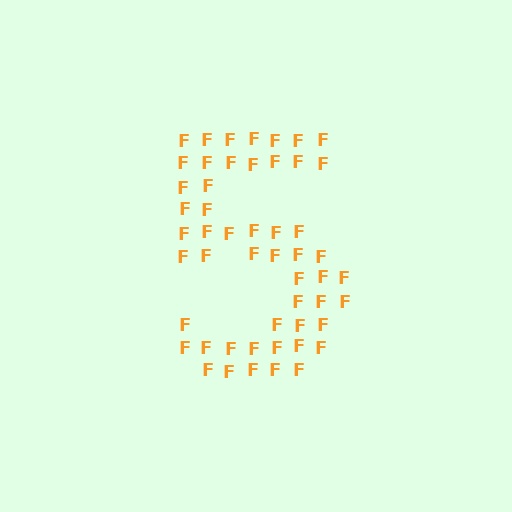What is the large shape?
The large shape is the digit 5.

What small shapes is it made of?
It is made of small letter F's.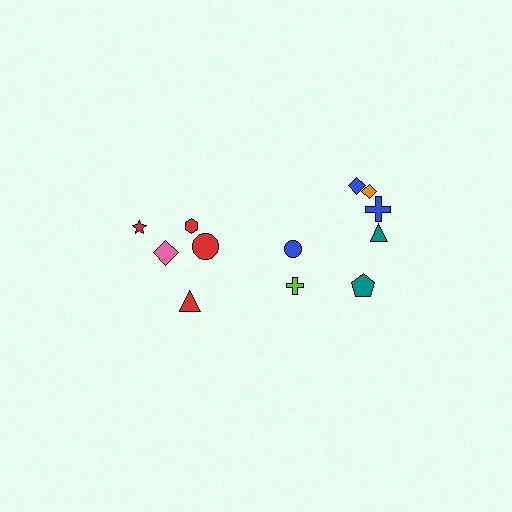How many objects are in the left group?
There are 5 objects.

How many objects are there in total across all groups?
There are 12 objects.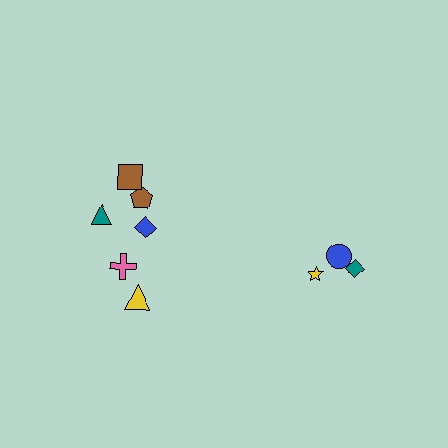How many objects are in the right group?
There are 3 objects.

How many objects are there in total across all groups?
There are 9 objects.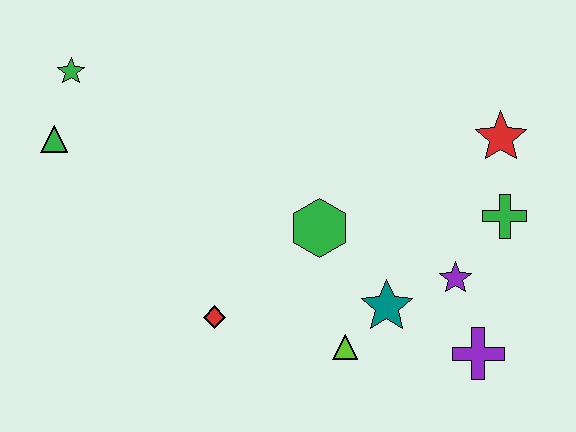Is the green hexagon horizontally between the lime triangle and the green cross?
No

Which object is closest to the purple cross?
The purple star is closest to the purple cross.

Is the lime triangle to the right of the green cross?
No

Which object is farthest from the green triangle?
The purple cross is farthest from the green triangle.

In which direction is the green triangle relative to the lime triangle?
The green triangle is to the left of the lime triangle.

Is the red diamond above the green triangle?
No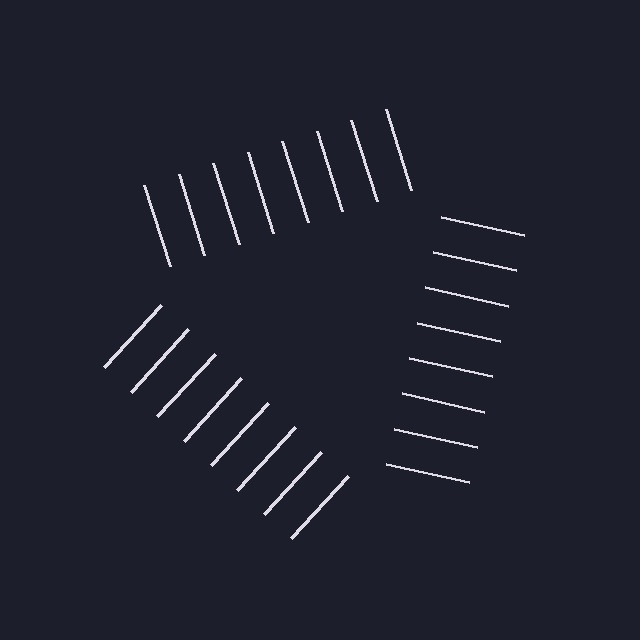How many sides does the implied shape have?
3 sides — the line-ends trace a triangle.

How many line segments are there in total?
24 — 8 along each of the 3 edges.